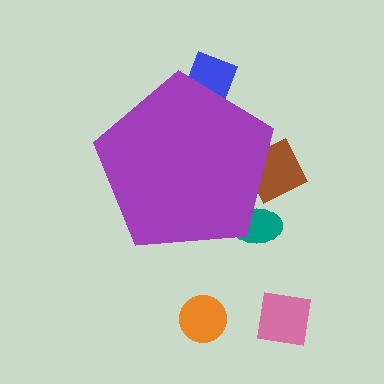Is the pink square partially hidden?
No, the pink square is fully visible.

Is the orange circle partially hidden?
No, the orange circle is fully visible.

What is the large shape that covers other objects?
A purple pentagon.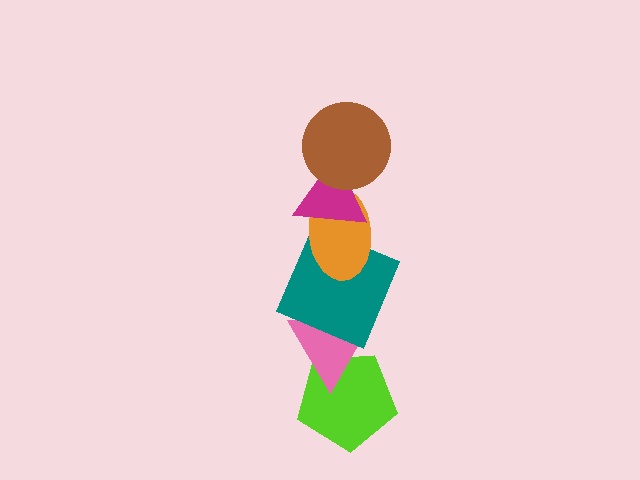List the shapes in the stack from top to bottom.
From top to bottom: the brown circle, the magenta triangle, the orange ellipse, the teal square, the pink triangle, the lime pentagon.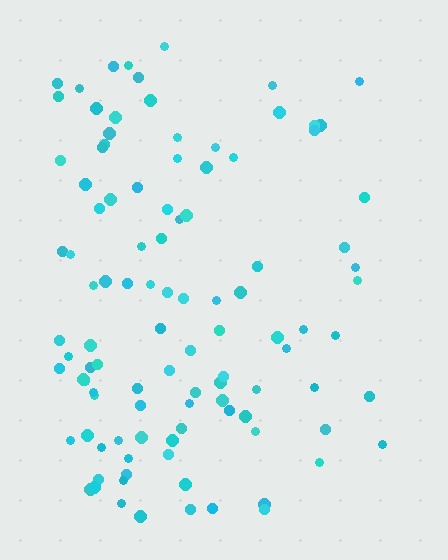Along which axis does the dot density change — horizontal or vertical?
Horizontal.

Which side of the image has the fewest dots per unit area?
The right.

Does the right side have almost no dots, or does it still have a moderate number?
Still a moderate number, just noticeably fewer than the left.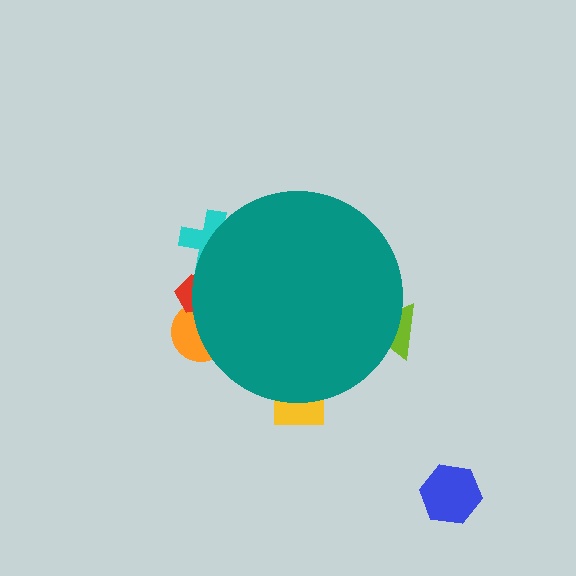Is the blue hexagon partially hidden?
No, the blue hexagon is fully visible.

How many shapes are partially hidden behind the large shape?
5 shapes are partially hidden.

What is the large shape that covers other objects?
A teal circle.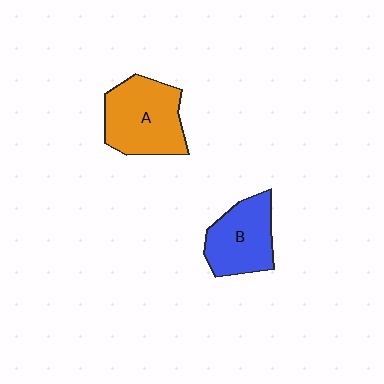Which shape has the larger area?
Shape A (orange).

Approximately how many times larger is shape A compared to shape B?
Approximately 1.2 times.